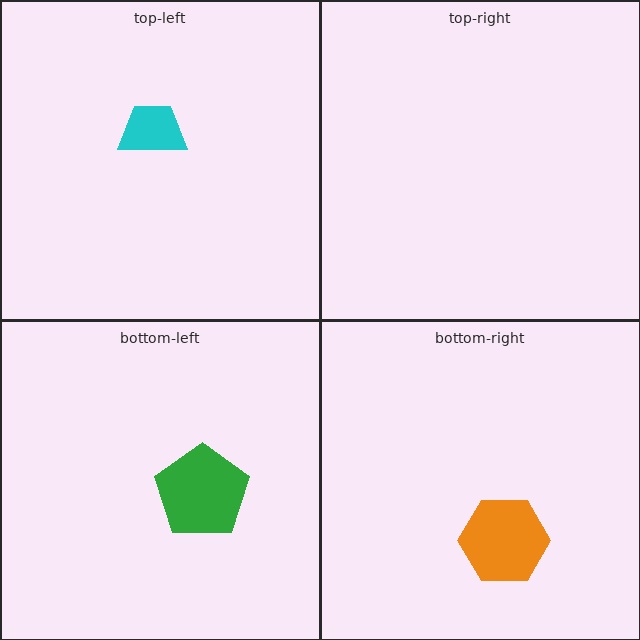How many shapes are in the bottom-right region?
1.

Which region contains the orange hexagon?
The bottom-right region.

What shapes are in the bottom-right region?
The orange hexagon.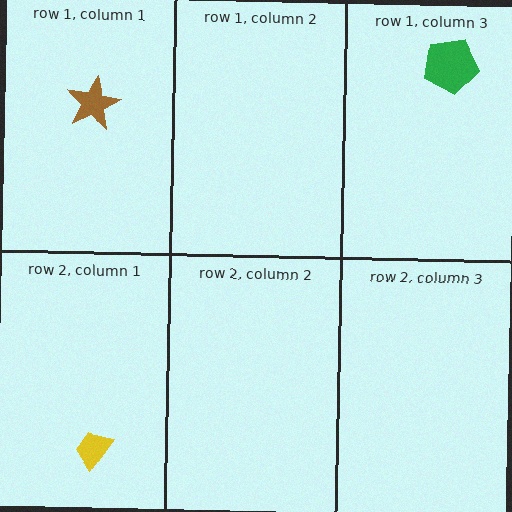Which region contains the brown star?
The row 1, column 1 region.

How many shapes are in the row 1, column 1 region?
1.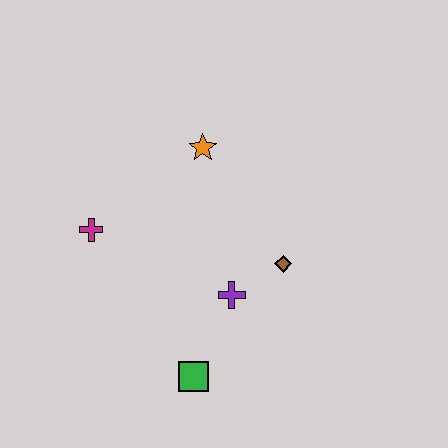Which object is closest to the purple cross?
The brown diamond is closest to the purple cross.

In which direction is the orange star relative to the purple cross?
The orange star is above the purple cross.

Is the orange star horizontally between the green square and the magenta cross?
No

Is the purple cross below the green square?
No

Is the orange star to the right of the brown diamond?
No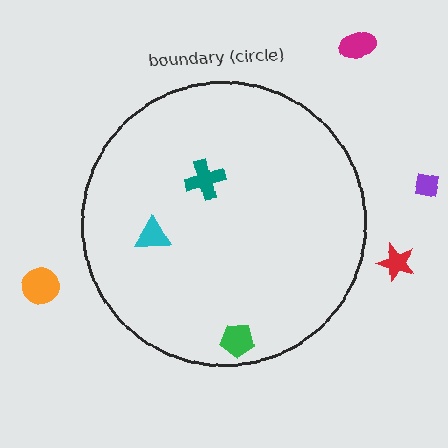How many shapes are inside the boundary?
3 inside, 4 outside.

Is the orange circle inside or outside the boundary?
Outside.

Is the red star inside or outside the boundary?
Outside.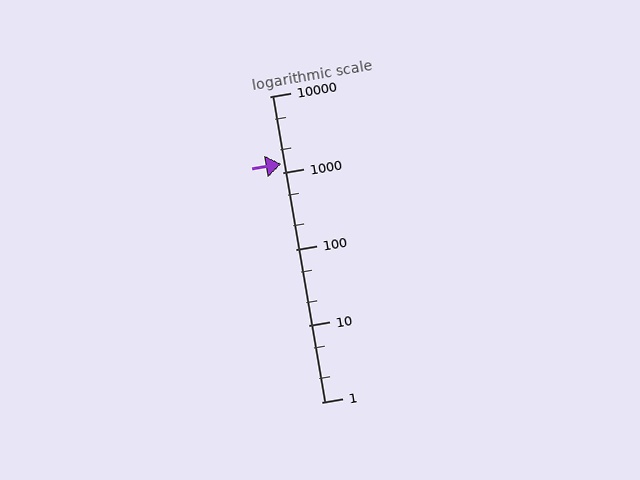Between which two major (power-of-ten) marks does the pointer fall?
The pointer is between 1000 and 10000.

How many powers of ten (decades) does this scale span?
The scale spans 4 decades, from 1 to 10000.